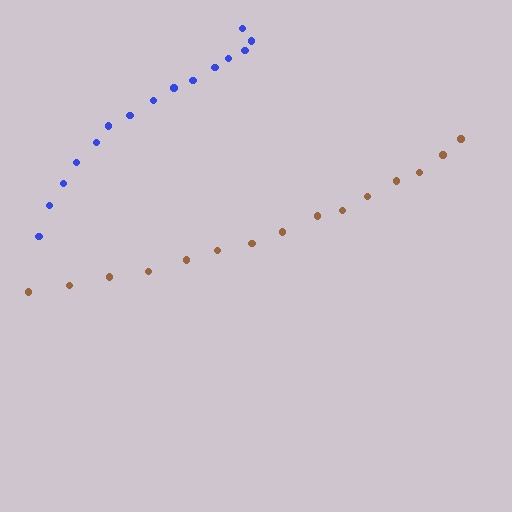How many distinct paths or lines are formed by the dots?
There are 2 distinct paths.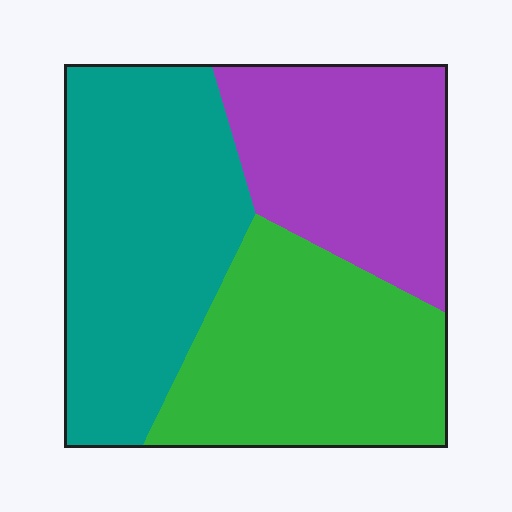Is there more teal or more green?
Teal.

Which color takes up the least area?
Purple, at roughly 30%.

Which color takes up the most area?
Teal, at roughly 40%.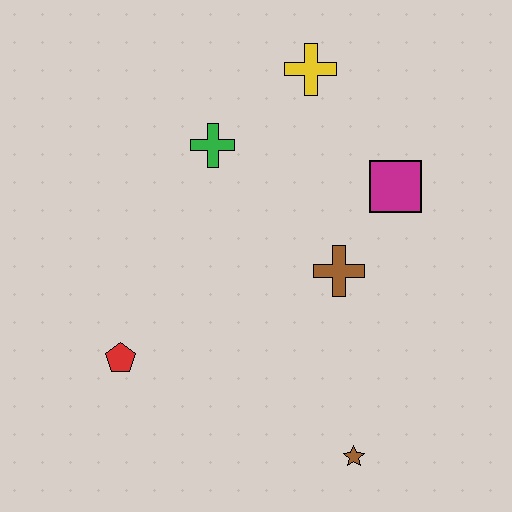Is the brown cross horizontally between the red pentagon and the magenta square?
Yes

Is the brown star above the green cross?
No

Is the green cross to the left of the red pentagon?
No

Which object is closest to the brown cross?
The magenta square is closest to the brown cross.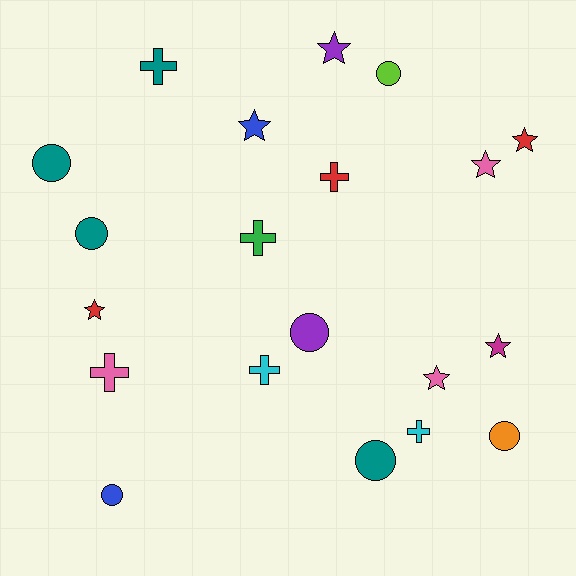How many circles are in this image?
There are 7 circles.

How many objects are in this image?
There are 20 objects.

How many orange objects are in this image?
There is 1 orange object.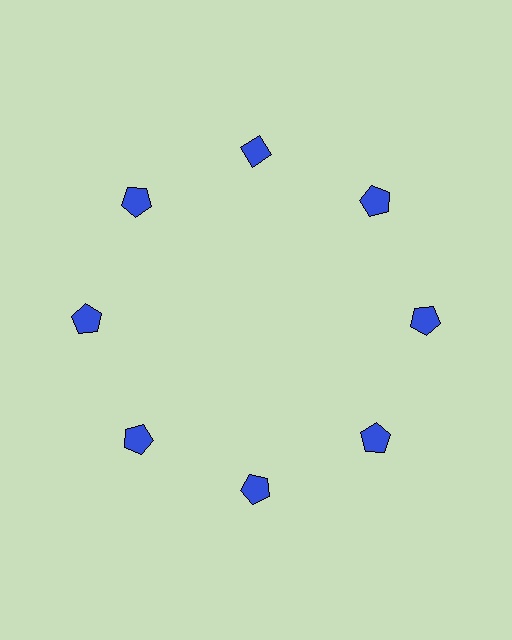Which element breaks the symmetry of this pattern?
The blue diamond at roughly the 12 o'clock position breaks the symmetry. All other shapes are blue pentagons.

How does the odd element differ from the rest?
It has a different shape: diamond instead of pentagon.